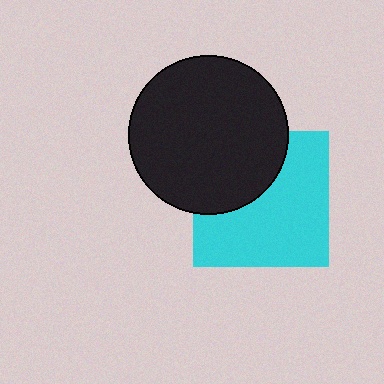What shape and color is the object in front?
The object in front is a black circle.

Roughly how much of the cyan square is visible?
About half of it is visible (roughly 64%).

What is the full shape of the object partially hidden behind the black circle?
The partially hidden object is a cyan square.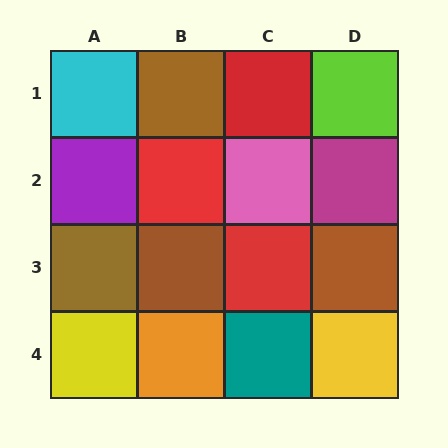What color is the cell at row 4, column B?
Orange.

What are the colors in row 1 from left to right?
Cyan, brown, red, lime.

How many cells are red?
3 cells are red.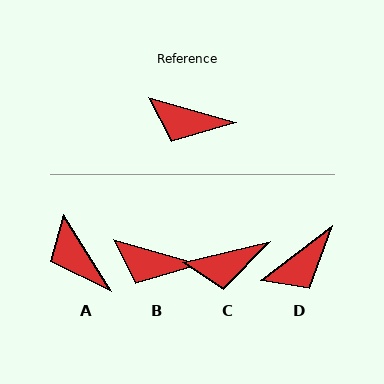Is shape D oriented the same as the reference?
No, it is off by about 53 degrees.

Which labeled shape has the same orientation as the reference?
B.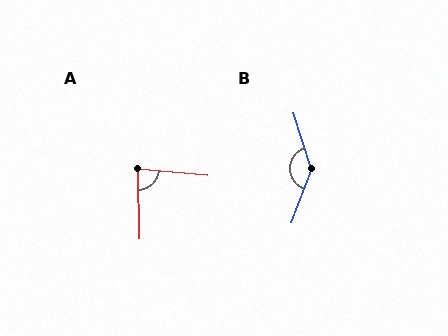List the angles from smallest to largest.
A (83°), B (143°).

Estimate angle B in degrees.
Approximately 143 degrees.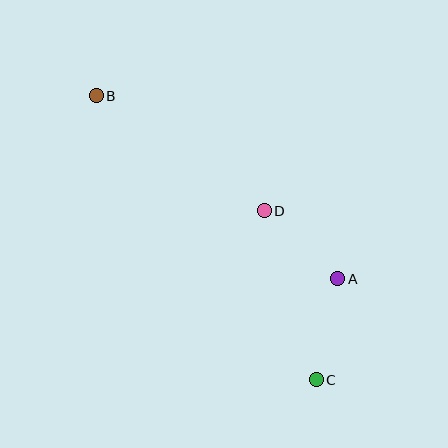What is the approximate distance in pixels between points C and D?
The distance between C and D is approximately 177 pixels.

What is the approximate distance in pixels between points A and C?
The distance between A and C is approximately 103 pixels.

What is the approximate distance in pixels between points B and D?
The distance between B and D is approximately 204 pixels.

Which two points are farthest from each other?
Points B and C are farthest from each other.